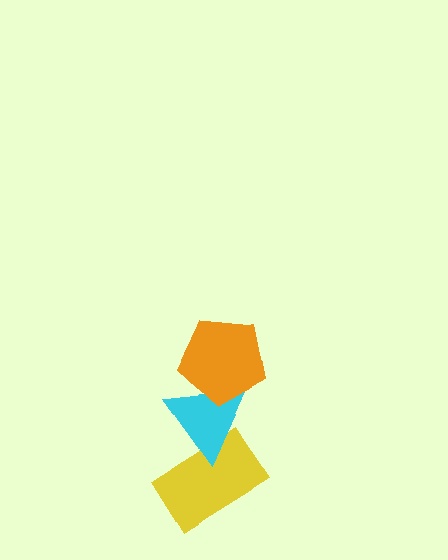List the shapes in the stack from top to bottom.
From top to bottom: the orange pentagon, the cyan triangle, the yellow rectangle.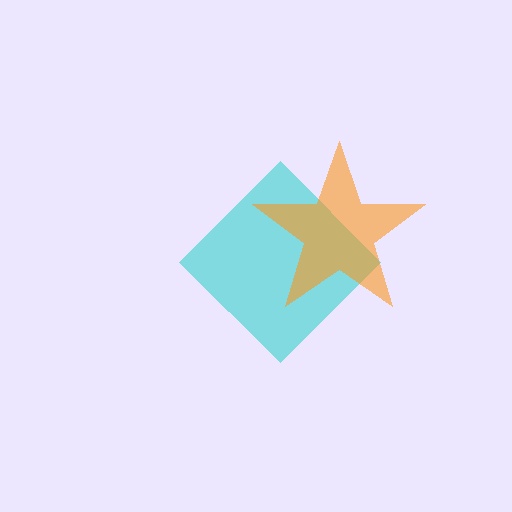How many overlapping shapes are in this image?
There are 2 overlapping shapes in the image.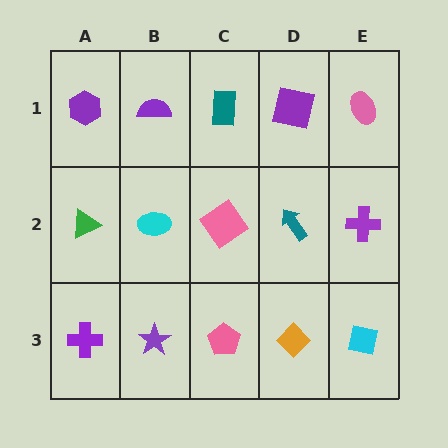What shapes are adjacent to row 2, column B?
A purple semicircle (row 1, column B), a purple star (row 3, column B), a green triangle (row 2, column A), a pink diamond (row 2, column C).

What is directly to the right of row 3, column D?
A cyan square.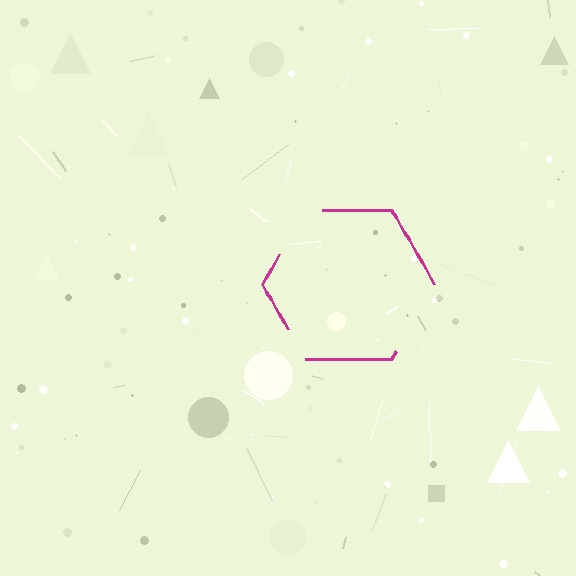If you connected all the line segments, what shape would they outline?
They would outline a hexagon.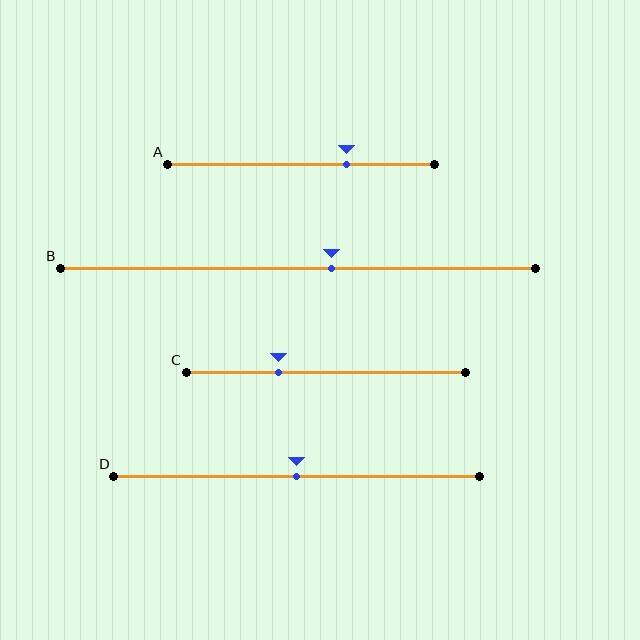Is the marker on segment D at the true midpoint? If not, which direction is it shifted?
Yes, the marker on segment D is at the true midpoint.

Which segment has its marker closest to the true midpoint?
Segment D has its marker closest to the true midpoint.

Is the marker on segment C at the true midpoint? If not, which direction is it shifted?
No, the marker on segment C is shifted to the left by about 17% of the segment length.